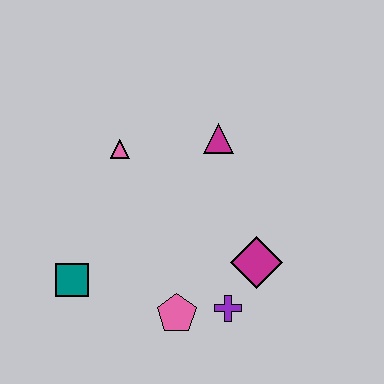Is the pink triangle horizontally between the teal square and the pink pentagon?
Yes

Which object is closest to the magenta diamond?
The purple cross is closest to the magenta diamond.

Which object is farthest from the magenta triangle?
The teal square is farthest from the magenta triangle.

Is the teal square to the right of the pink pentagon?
No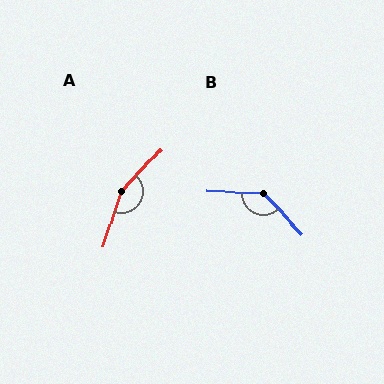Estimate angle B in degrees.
Approximately 136 degrees.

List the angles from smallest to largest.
B (136°), A (154°).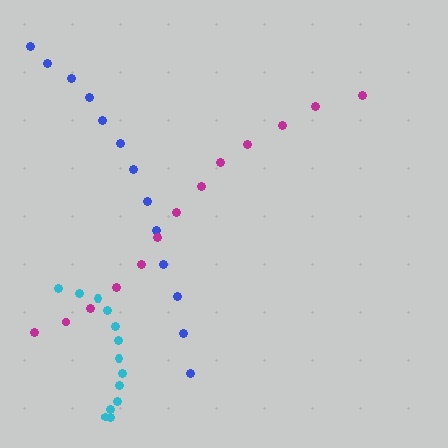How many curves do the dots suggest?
There are 3 distinct paths.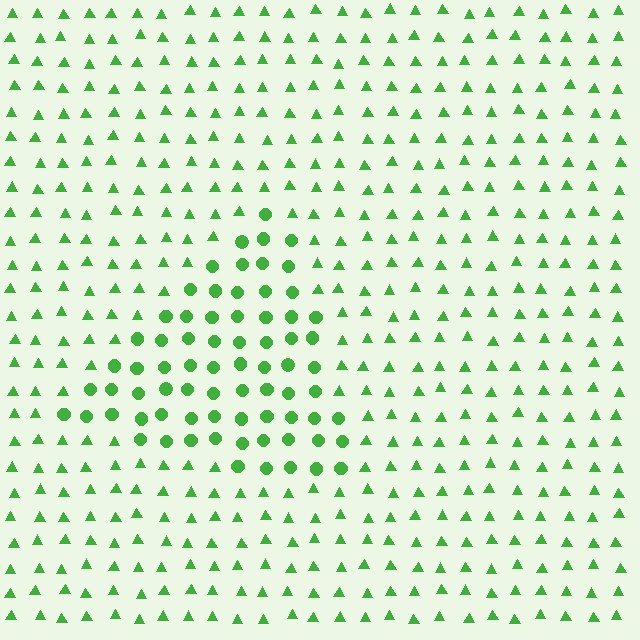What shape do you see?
I see a triangle.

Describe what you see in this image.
The image is filled with small green elements arranged in a uniform grid. A triangle-shaped region contains circles, while the surrounding area contains triangles. The boundary is defined purely by the change in element shape.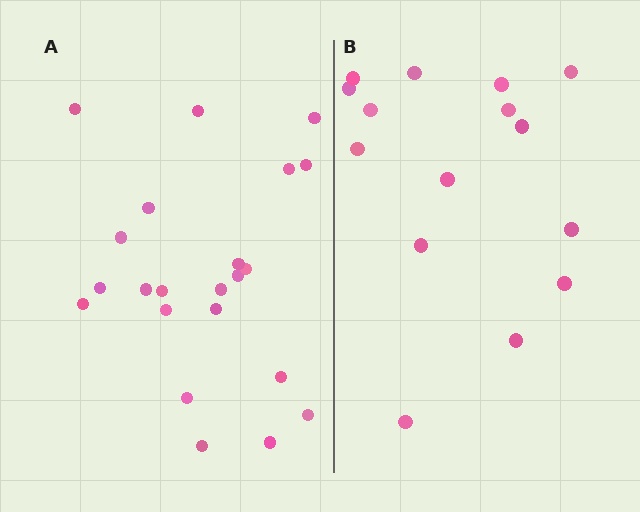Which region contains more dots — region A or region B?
Region A (the left region) has more dots.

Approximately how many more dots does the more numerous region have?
Region A has roughly 8 or so more dots than region B.